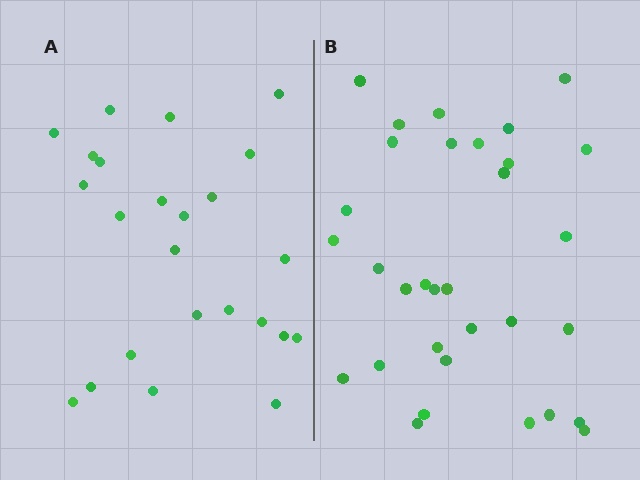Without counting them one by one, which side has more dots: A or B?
Region B (the right region) has more dots.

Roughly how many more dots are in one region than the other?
Region B has roughly 8 or so more dots than region A.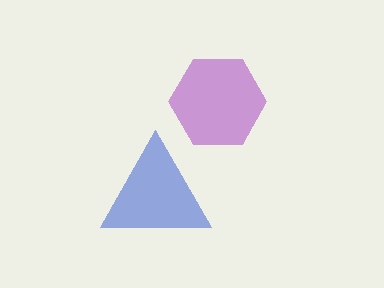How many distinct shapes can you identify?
There are 2 distinct shapes: a blue triangle, a purple hexagon.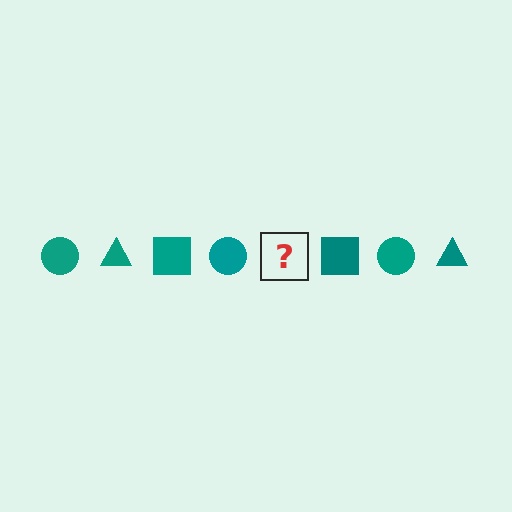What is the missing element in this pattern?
The missing element is a teal triangle.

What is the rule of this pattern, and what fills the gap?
The rule is that the pattern cycles through circle, triangle, square shapes in teal. The gap should be filled with a teal triangle.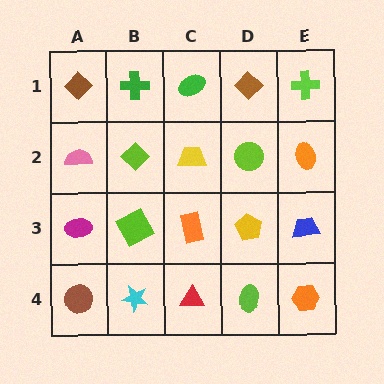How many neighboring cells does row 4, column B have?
3.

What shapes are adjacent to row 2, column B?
A green cross (row 1, column B), a lime square (row 3, column B), a pink semicircle (row 2, column A), a yellow trapezoid (row 2, column C).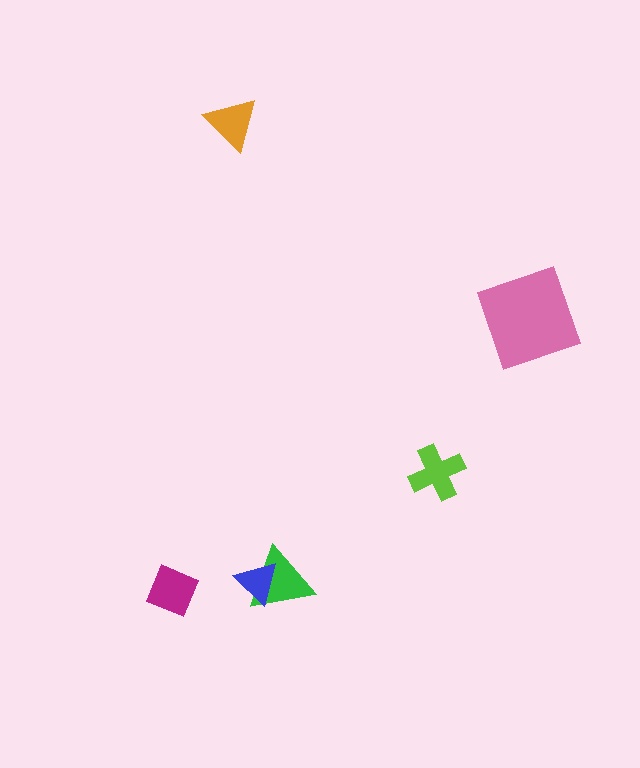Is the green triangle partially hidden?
Yes, it is partially covered by another shape.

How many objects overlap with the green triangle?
1 object overlaps with the green triangle.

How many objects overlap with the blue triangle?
1 object overlaps with the blue triangle.